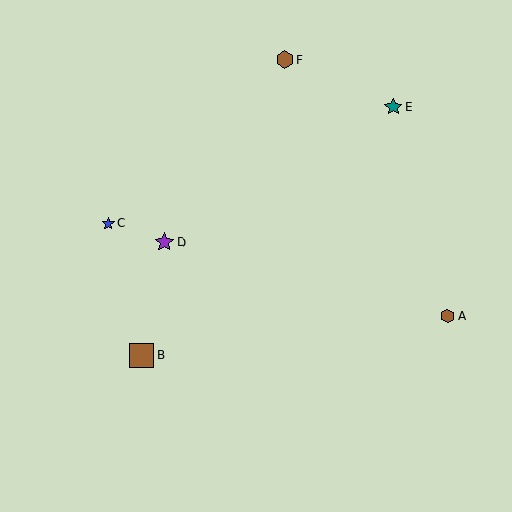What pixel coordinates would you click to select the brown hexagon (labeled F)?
Click at (285, 60) to select the brown hexagon F.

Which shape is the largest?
The brown square (labeled B) is the largest.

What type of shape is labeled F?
Shape F is a brown hexagon.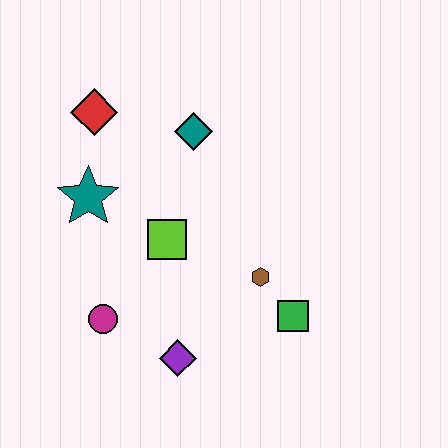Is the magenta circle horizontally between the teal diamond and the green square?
No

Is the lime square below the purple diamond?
No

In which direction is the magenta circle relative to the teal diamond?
The magenta circle is below the teal diamond.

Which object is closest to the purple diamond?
The magenta circle is closest to the purple diamond.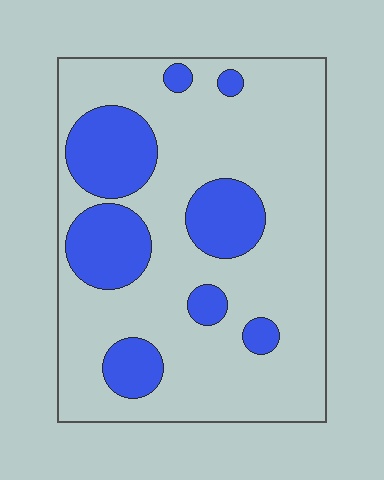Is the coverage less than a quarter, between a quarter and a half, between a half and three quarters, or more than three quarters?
Between a quarter and a half.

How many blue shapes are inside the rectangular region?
8.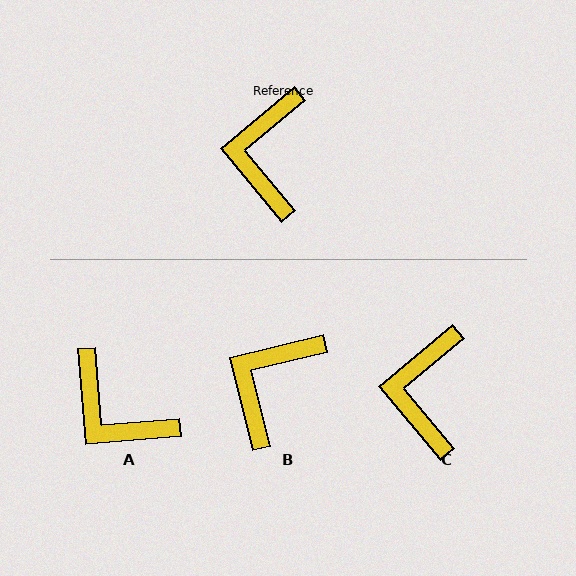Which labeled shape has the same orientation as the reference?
C.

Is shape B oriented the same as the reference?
No, it is off by about 26 degrees.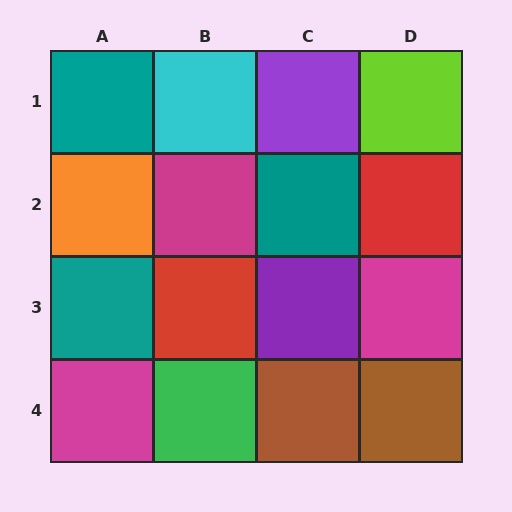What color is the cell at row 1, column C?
Purple.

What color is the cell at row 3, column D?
Magenta.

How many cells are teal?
3 cells are teal.